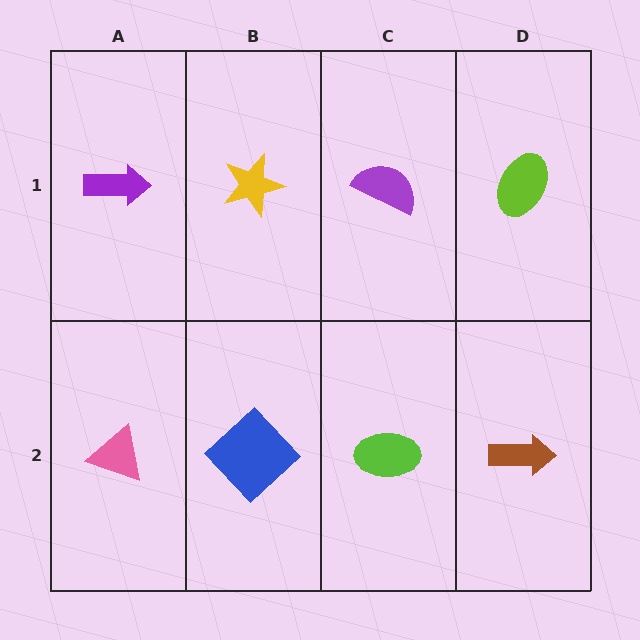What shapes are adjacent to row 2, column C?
A purple semicircle (row 1, column C), a blue diamond (row 2, column B), a brown arrow (row 2, column D).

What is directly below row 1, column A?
A pink triangle.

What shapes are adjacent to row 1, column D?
A brown arrow (row 2, column D), a purple semicircle (row 1, column C).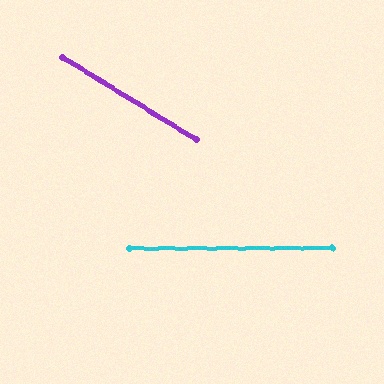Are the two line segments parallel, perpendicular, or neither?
Neither parallel nor perpendicular — they differ by about 32°.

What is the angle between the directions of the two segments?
Approximately 32 degrees.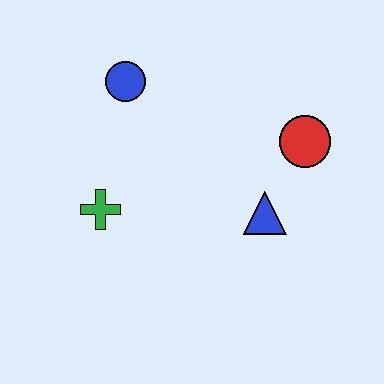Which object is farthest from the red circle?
The green cross is farthest from the red circle.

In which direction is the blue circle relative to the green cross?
The blue circle is above the green cross.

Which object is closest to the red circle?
The blue triangle is closest to the red circle.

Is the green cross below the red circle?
Yes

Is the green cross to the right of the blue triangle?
No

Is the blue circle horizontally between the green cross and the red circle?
Yes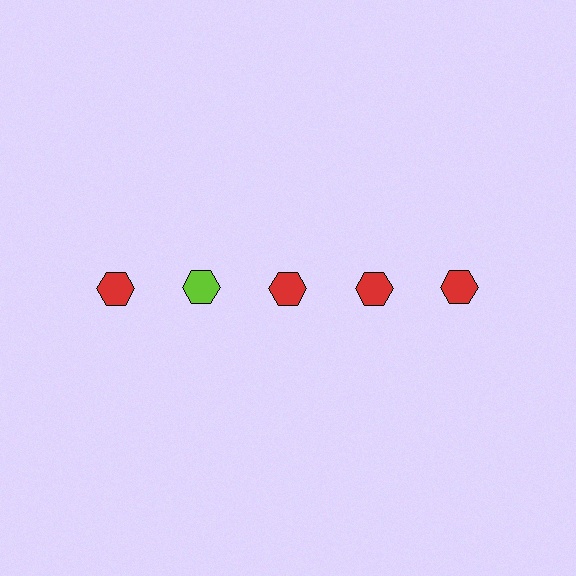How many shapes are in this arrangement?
There are 5 shapes arranged in a grid pattern.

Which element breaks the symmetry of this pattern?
The lime hexagon in the top row, second from left column breaks the symmetry. All other shapes are red hexagons.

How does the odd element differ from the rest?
It has a different color: lime instead of red.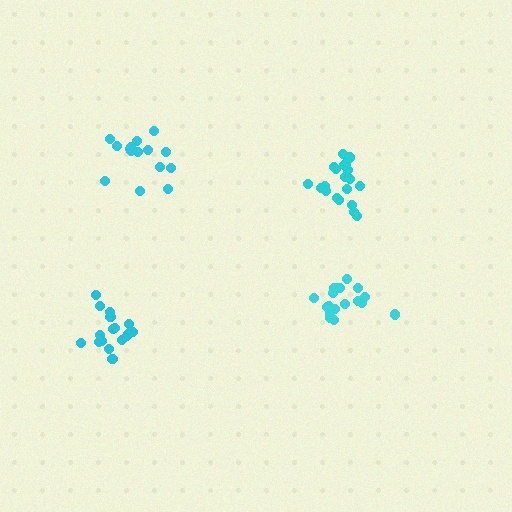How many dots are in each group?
Group 1: 17 dots, Group 2: 15 dots, Group 3: 18 dots, Group 4: 21 dots (71 total).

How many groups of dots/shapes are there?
There are 4 groups.